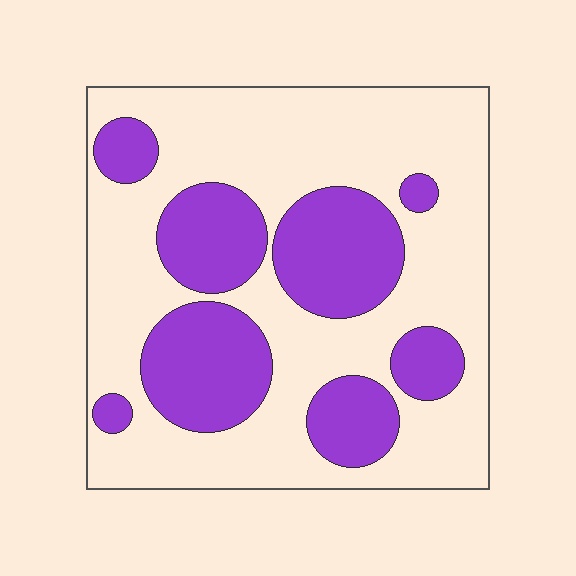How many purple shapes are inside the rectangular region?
8.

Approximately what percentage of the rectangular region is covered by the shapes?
Approximately 35%.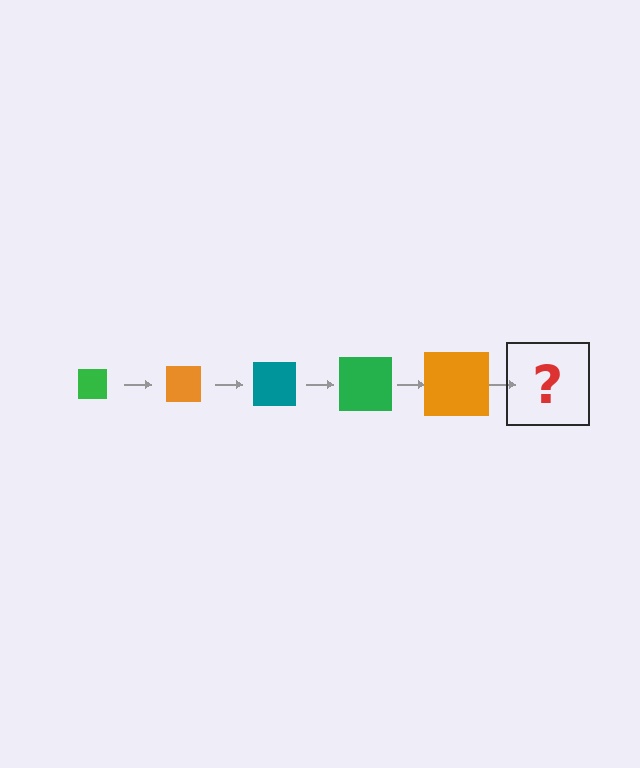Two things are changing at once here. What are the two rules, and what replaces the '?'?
The two rules are that the square grows larger each step and the color cycles through green, orange, and teal. The '?' should be a teal square, larger than the previous one.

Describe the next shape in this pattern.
It should be a teal square, larger than the previous one.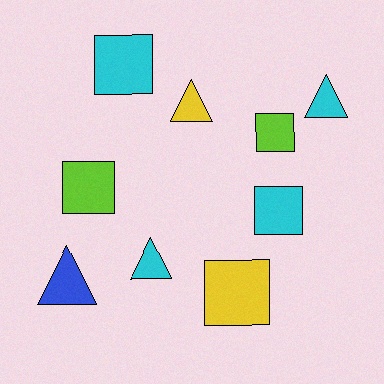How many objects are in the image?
There are 9 objects.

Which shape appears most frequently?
Square, with 5 objects.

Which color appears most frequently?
Cyan, with 4 objects.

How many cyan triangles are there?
There are 2 cyan triangles.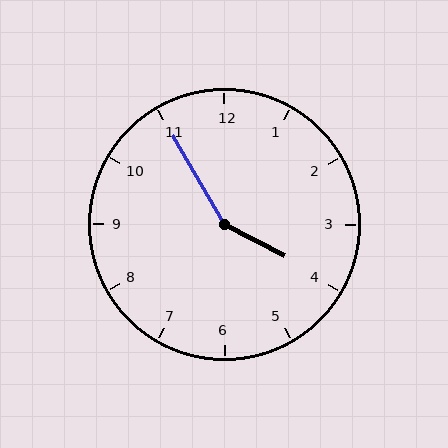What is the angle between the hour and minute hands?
Approximately 148 degrees.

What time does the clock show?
3:55.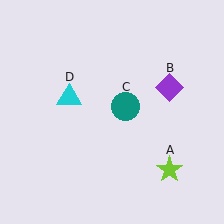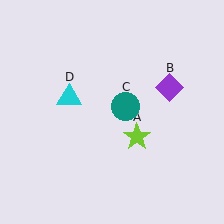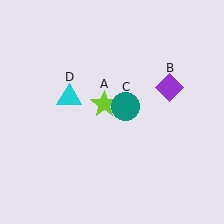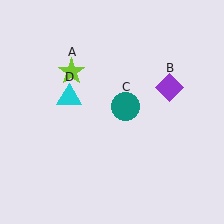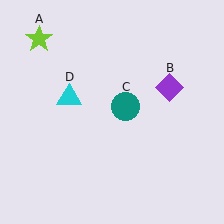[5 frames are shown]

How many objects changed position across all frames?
1 object changed position: lime star (object A).